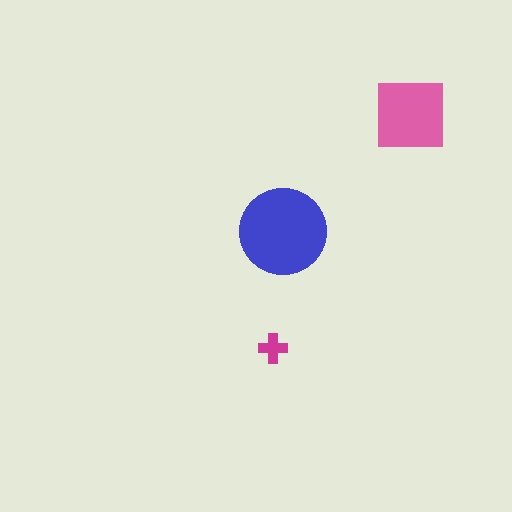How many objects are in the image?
There are 3 objects in the image.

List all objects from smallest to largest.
The magenta cross, the pink square, the blue circle.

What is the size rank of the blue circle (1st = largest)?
1st.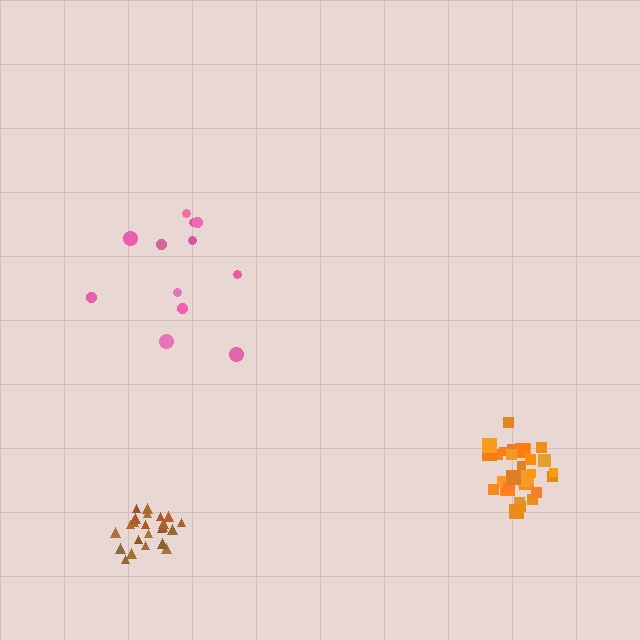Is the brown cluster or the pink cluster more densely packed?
Brown.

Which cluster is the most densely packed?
Orange.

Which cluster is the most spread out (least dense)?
Pink.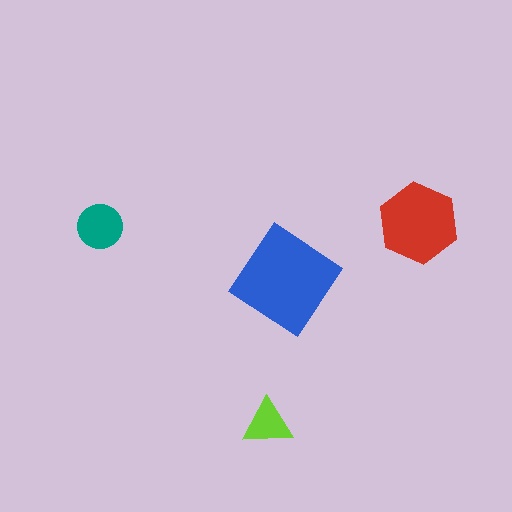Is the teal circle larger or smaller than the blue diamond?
Smaller.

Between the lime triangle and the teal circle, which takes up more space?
The teal circle.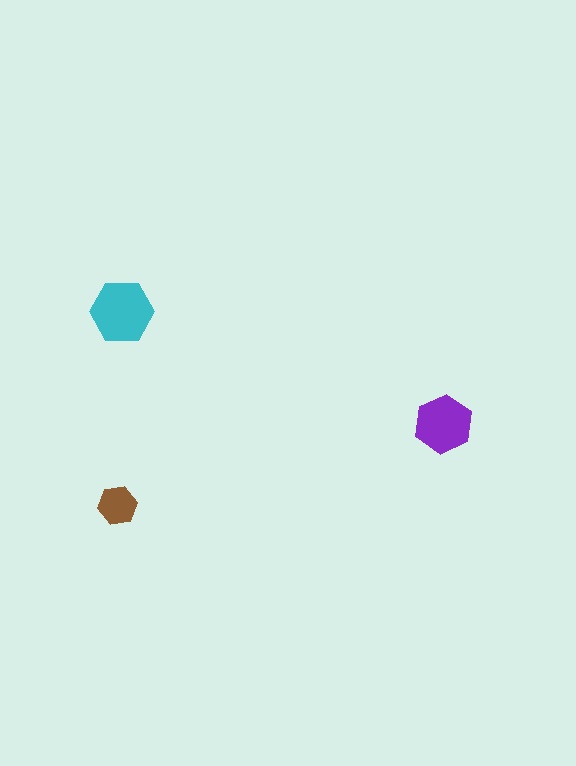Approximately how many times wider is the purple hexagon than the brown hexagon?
About 1.5 times wider.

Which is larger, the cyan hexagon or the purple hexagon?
The cyan one.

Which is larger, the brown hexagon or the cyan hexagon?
The cyan one.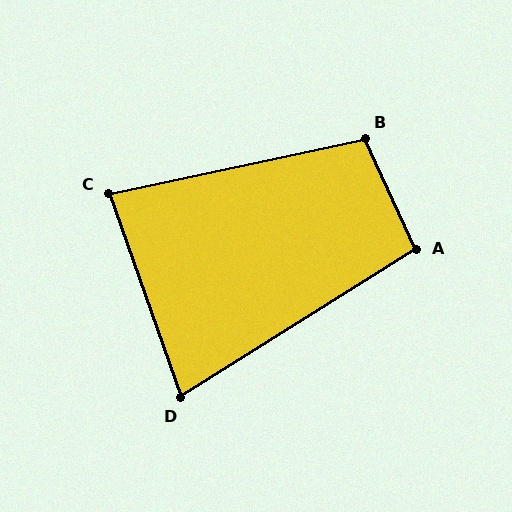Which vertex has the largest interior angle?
B, at approximately 103 degrees.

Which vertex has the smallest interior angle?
D, at approximately 77 degrees.